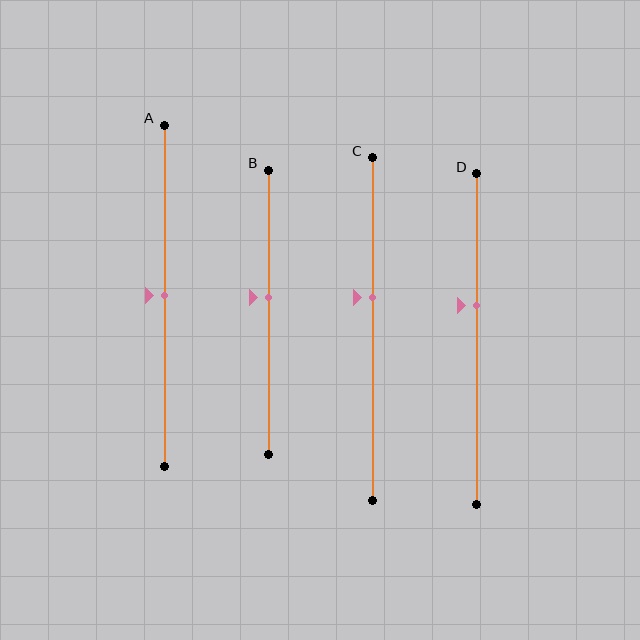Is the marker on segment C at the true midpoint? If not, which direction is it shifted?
No, the marker on segment C is shifted upward by about 9% of the segment length.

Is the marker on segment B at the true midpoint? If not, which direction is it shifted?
No, the marker on segment B is shifted upward by about 5% of the segment length.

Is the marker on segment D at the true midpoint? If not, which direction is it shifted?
No, the marker on segment D is shifted upward by about 10% of the segment length.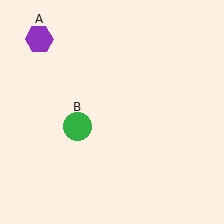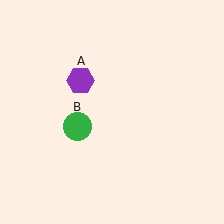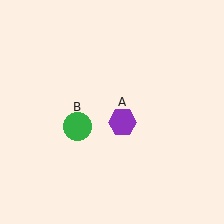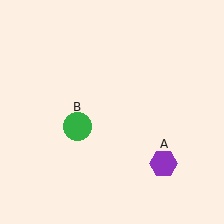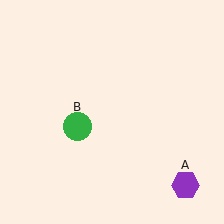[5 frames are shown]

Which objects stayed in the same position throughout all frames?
Green circle (object B) remained stationary.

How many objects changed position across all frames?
1 object changed position: purple hexagon (object A).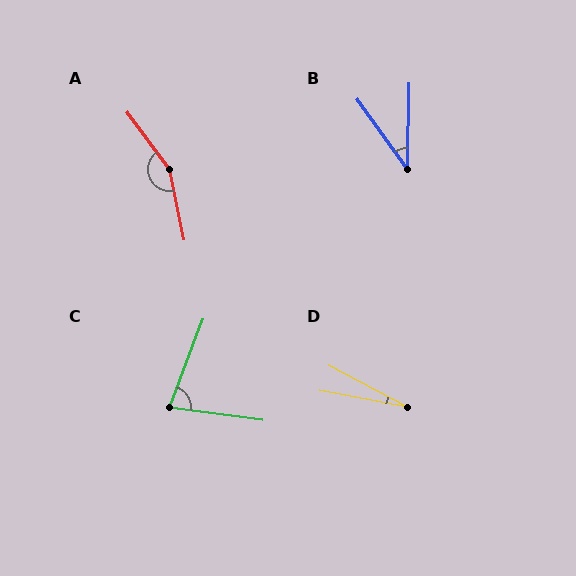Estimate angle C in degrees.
Approximately 77 degrees.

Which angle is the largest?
A, at approximately 155 degrees.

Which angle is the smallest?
D, at approximately 17 degrees.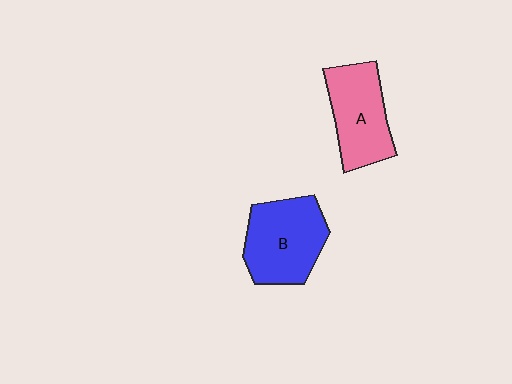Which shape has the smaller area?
Shape A (pink).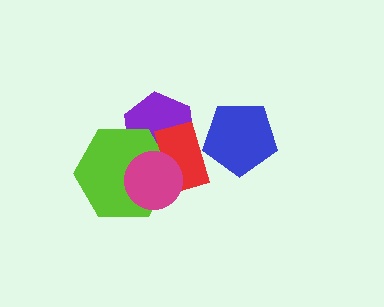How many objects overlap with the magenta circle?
3 objects overlap with the magenta circle.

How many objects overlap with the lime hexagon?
3 objects overlap with the lime hexagon.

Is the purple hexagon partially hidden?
Yes, it is partially covered by another shape.